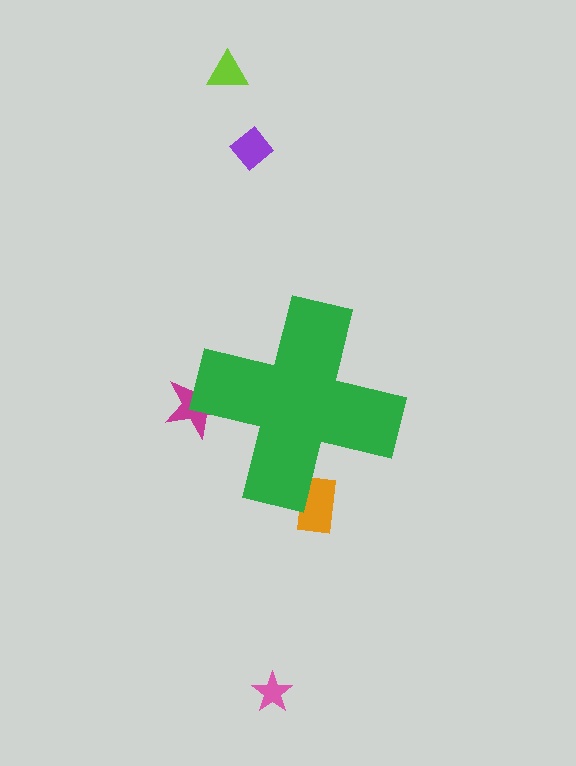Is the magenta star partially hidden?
Yes, the magenta star is partially hidden behind the green cross.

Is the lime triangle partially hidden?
No, the lime triangle is fully visible.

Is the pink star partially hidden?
No, the pink star is fully visible.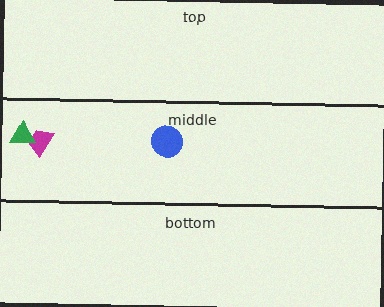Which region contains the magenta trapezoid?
The middle region.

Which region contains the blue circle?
The middle region.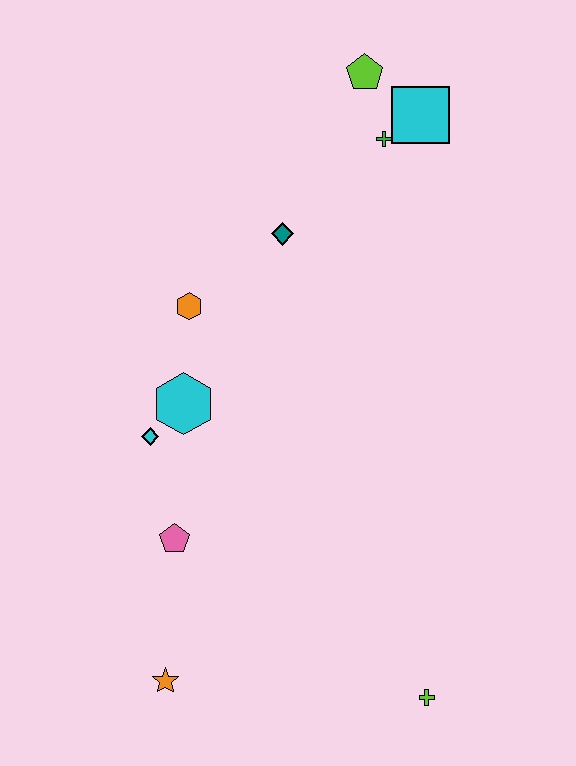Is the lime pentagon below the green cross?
No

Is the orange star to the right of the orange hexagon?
No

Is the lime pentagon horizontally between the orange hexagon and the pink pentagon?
No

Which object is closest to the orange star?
The pink pentagon is closest to the orange star.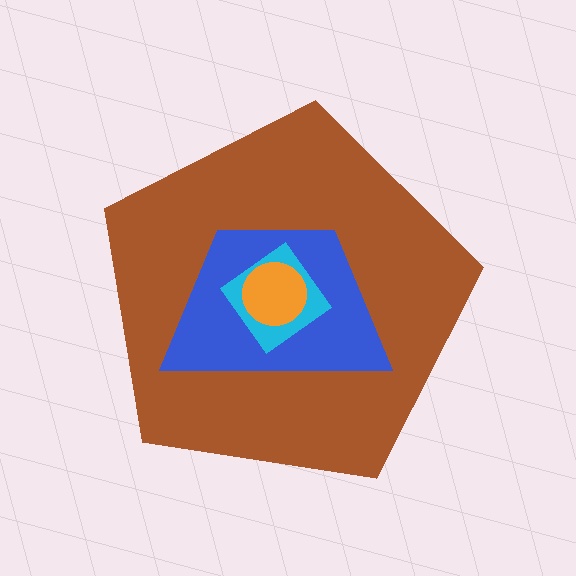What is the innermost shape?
The orange circle.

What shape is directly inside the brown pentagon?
The blue trapezoid.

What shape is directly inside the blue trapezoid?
The cyan diamond.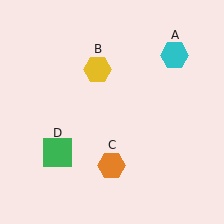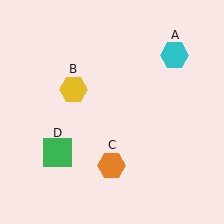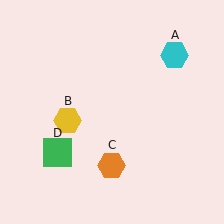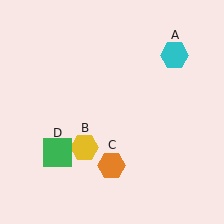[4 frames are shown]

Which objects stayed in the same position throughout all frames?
Cyan hexagon (object A) and orange hexagon (object C) and green square (object D) remained stationary.